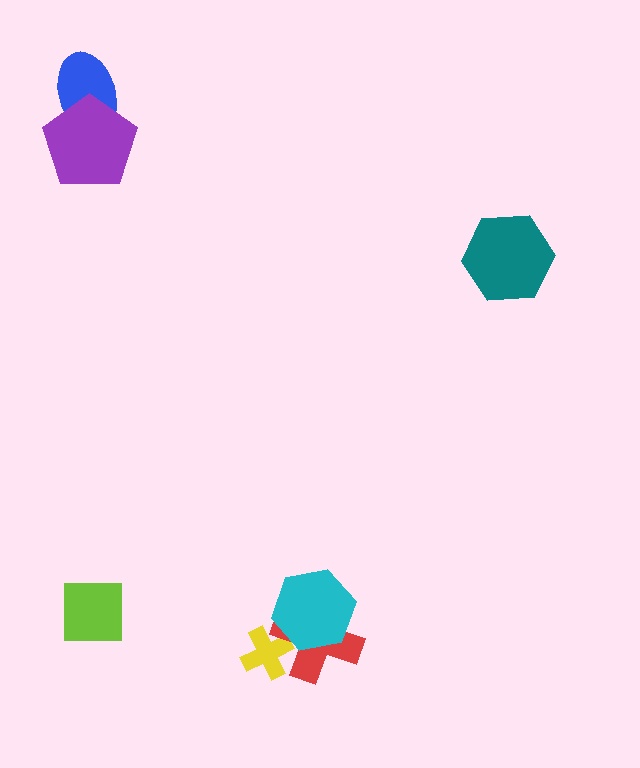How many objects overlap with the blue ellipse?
1 object overlaps with the blue ellipse.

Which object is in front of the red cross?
The cyan hexagon is in front of the red cross.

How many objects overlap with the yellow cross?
1 object overlaps with the yellow cross.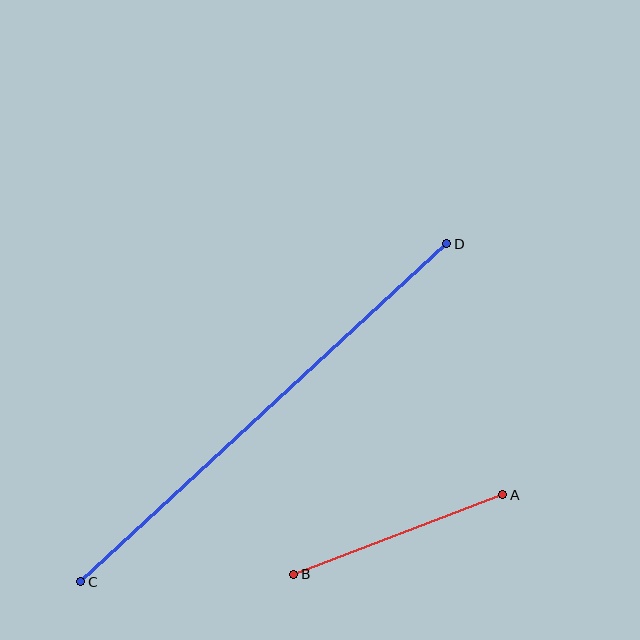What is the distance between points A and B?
The distance is approximately 223 pixels.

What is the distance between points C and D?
The distance is approximately 498 pixels.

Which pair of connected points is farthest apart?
Points C and D are farthest apart.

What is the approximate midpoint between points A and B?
The midpoint is at approximately (398, 534) pixels.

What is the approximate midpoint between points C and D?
The midpoint is at approximately (264, 413) pixels.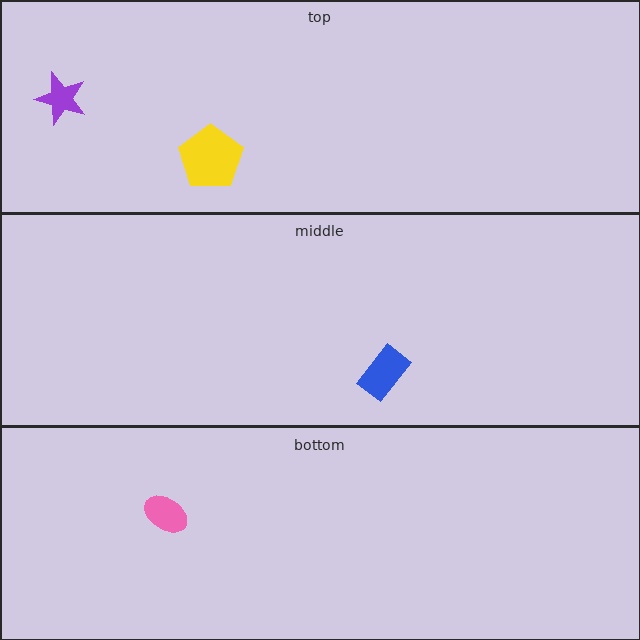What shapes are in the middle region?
The blue rectangle.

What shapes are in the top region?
The yellow pentagon, the purple star.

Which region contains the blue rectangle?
The middle region.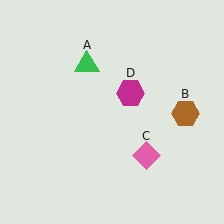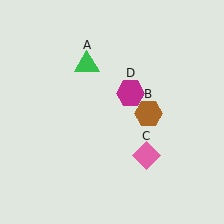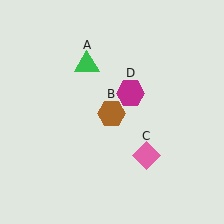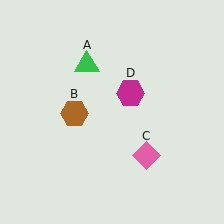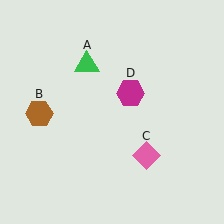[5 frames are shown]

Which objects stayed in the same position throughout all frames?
Green triangle (object A) and pink diamond (object C) and magenta hexagon (object D) remained stationary.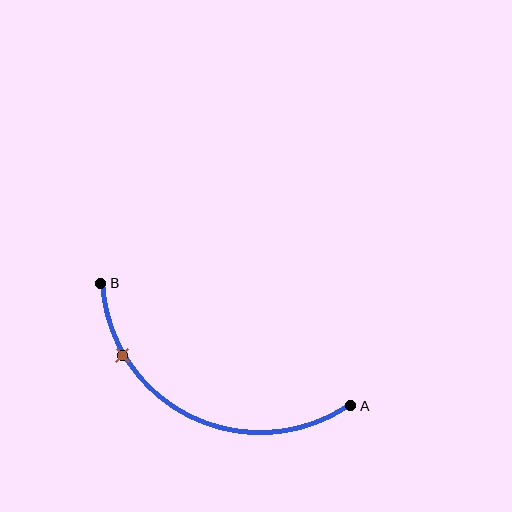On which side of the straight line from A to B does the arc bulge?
The arc bulges below the straight line connecting A and B.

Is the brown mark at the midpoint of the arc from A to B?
No. The brown mark lies on the arc but is closer to endpoint B. The arc midpoint would be at the point on the curve equidistant along the arc from both A and B.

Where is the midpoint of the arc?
The arc midpoint is the point on the curve farthest from the straight line joining A and B. It sits below that line.